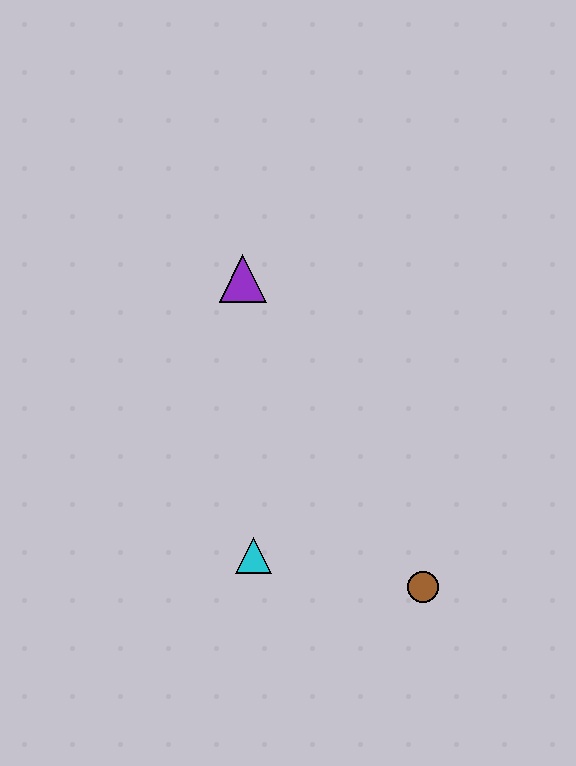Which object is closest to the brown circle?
The cyan triangle is closest to the brown circle.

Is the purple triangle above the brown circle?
Yes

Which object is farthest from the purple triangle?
The brown circle is farthest from the purple triangle.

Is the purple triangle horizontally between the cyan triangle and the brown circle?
No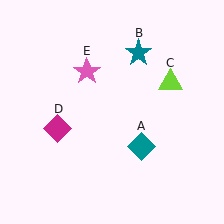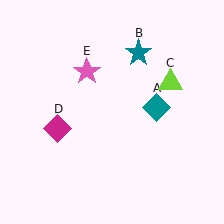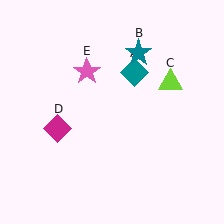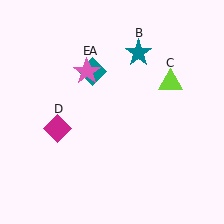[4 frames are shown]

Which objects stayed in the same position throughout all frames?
Teal star (object B) and lime triangle (object C) and magenta diamond (object D) and pink star (object E) remained stationary.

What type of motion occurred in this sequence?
The teal diamond (object A) rotated counterclockwise around the center of the scene.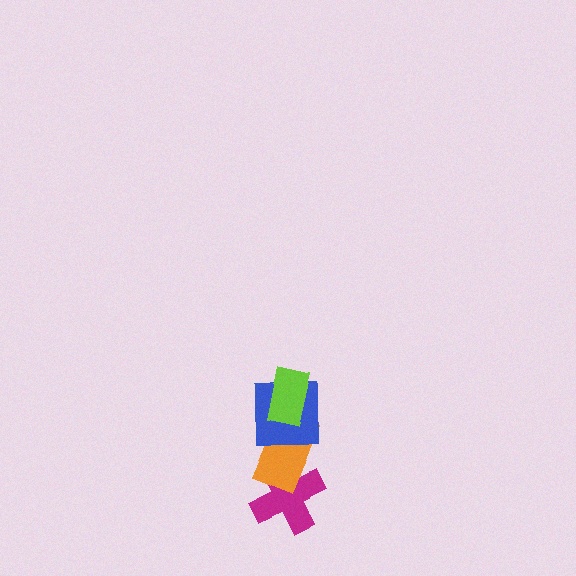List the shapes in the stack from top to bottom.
From top to bottom: the lime rectangle, the blue square, the orange rectangle, the magenta cross.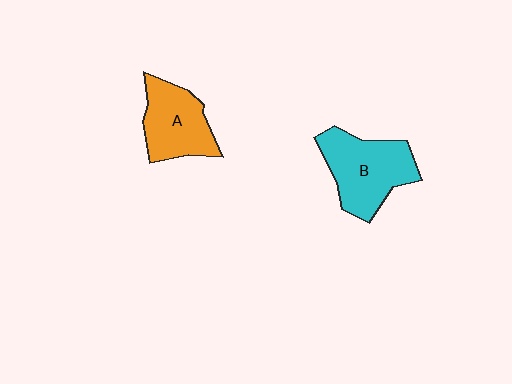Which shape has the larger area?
Shape B (cyan).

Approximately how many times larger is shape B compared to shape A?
Approximately 1.2 times.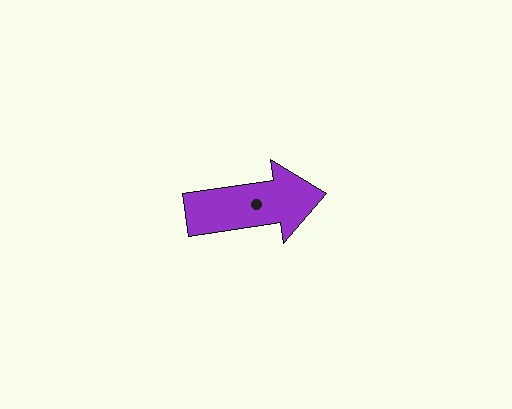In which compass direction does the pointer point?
East.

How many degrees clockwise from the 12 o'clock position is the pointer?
Approximately 82 degrees.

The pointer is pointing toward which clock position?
Roughly 3 o'clock.